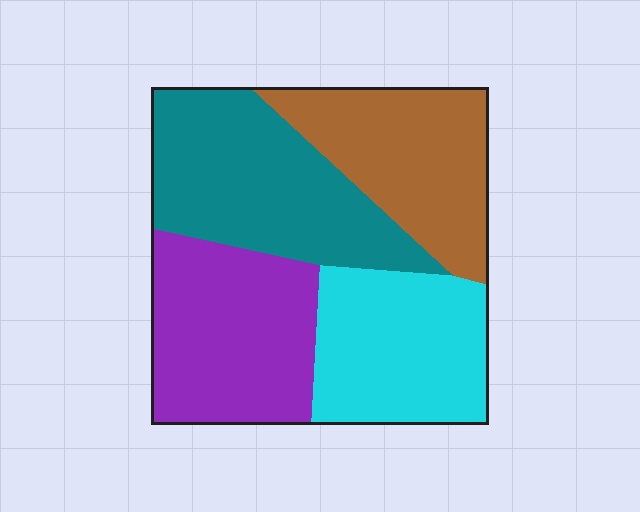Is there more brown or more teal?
Teal.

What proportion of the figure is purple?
Purple takes up about one quarter (1/4) of the figure.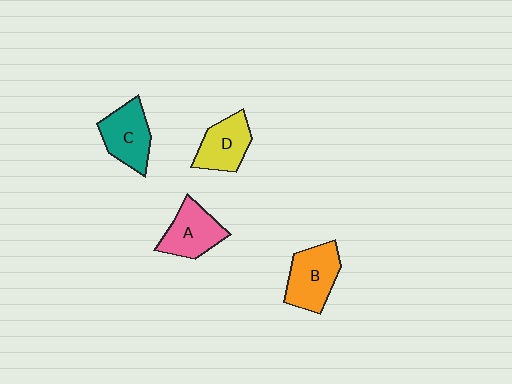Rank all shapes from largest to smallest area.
From largest to smallest: B (orange), C (teal), A (pink), D (yellow).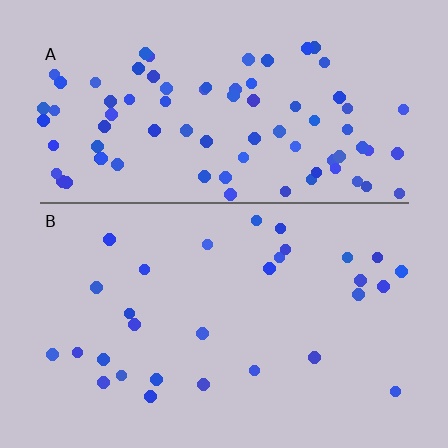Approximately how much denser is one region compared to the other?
Approximately 2.8× — region A over region B.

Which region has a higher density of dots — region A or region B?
A (the top).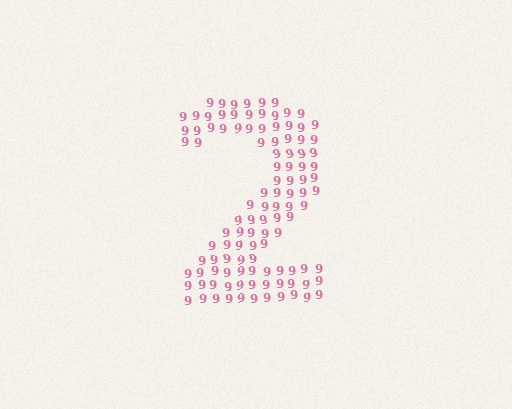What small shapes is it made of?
It is made of small digit 9's.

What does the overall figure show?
The overall figure shows the digit 2.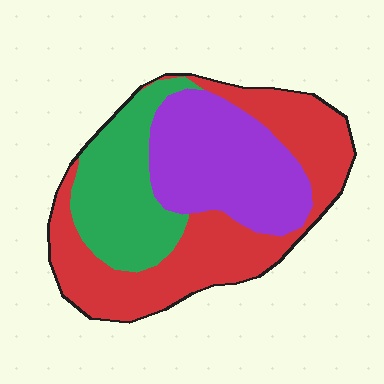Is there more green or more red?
Red.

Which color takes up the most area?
Red, at roughly 45%.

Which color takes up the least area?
Green, at roughly 25%.